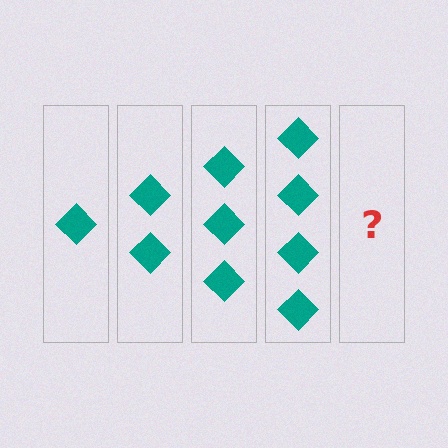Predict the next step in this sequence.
The next step is 5 diamonds.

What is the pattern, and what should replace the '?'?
The pattern is that each step adds one more diamond. The '?' should be 5 diamonds.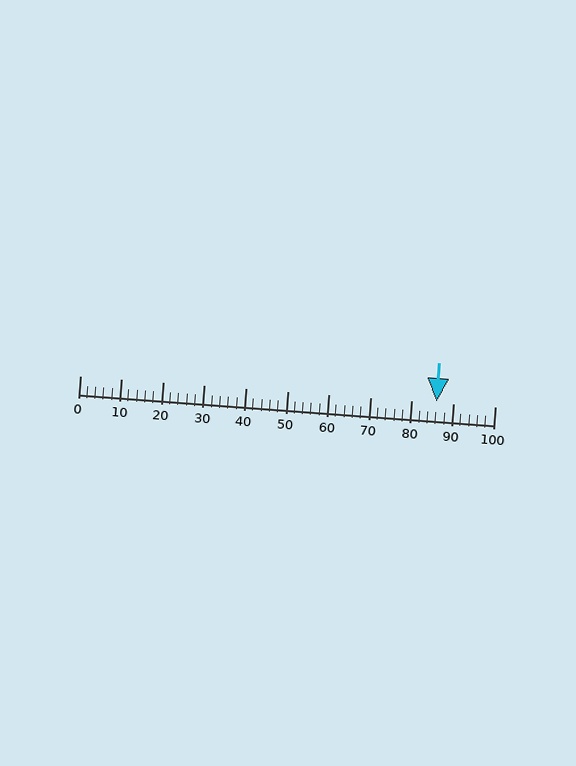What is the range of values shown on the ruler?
The ruler shows values from 0 to 100.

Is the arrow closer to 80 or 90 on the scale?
The arrow is closer to 90.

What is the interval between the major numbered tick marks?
The major tick marks are spaced 10 units apart.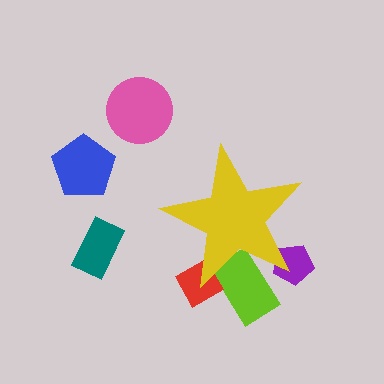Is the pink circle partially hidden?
No, the pink circle is fully visible.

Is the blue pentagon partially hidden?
No, the blue pentagon is fully visible.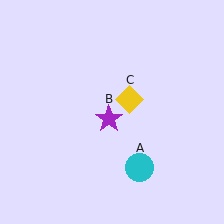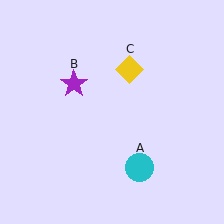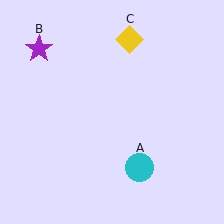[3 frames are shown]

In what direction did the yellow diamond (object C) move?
The yellow diamond (object C) moved up.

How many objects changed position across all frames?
2 objects changed position: purple star (object B), yellow diamond (object C).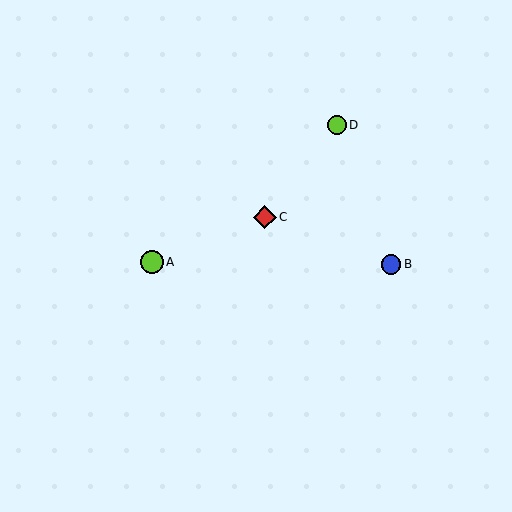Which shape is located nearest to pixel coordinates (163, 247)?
The lime circle (labeled A) at (152, 262) is nearest to that location.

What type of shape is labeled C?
Shape C is a red diamond.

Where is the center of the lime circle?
The center of the lime circle is at (337, 125).